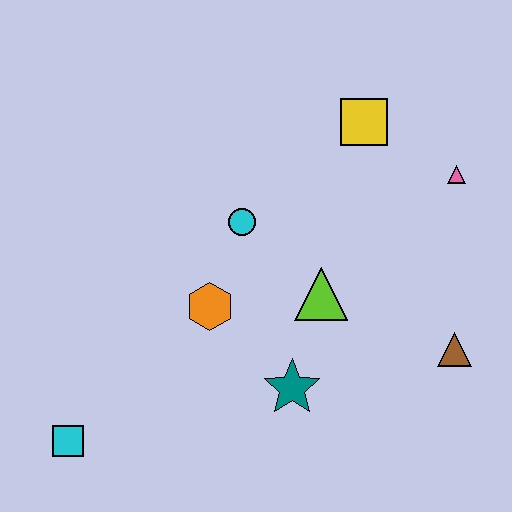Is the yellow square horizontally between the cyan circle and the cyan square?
No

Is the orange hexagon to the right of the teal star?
No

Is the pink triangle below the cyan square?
No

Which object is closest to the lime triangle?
The teal star is closest to the lime triangle.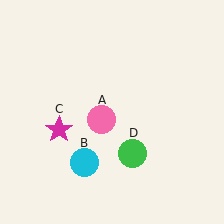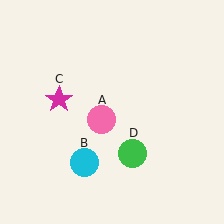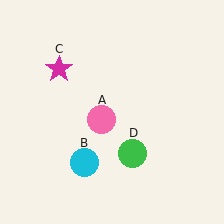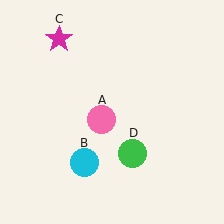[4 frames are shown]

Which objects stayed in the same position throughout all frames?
Pink circle (object A) and cyan circle (object B) and green circle (object D) remained stationary.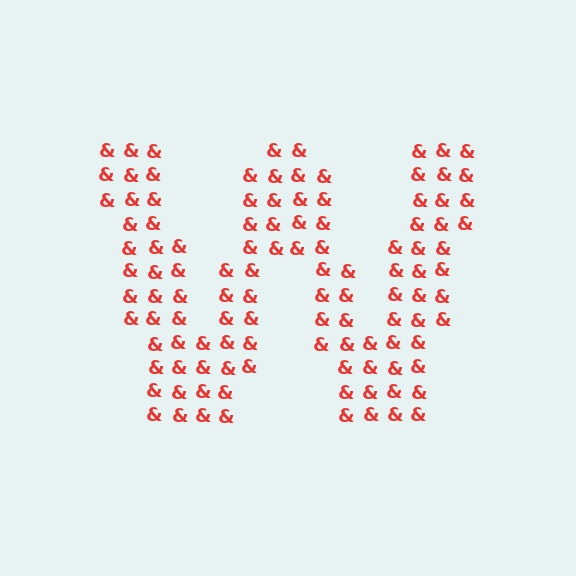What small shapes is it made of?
It is made of small ampersands.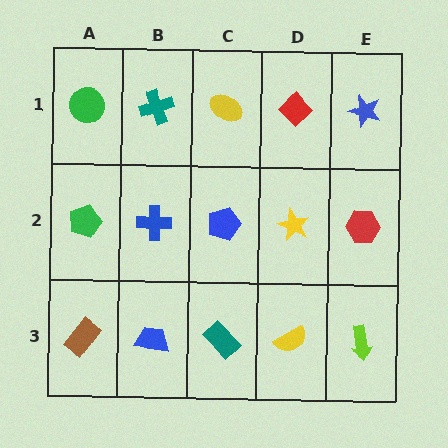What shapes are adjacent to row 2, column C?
A yellow ellipse (row 1, column C), a teal rectangle (row 3, column C), a blue cross (row 2, column B), a yellow star (row 2, column D).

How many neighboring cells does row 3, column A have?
2.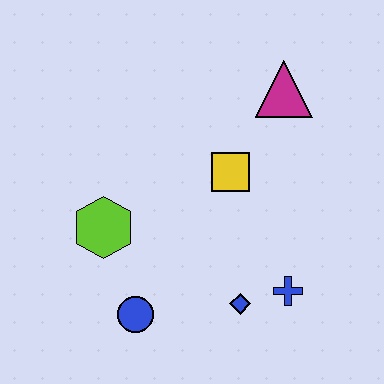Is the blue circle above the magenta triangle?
No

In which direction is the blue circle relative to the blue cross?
The blue circle is to the left of the blue cross.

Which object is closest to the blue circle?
The lime hexagon is closest to the blue circle.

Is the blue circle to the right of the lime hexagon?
Yes